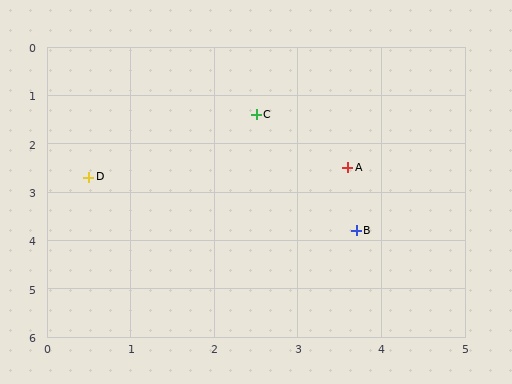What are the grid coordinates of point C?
Point C is at approximately (2.5, 1.4).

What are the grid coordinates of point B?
Point B is at approximately (3.7, 3.8).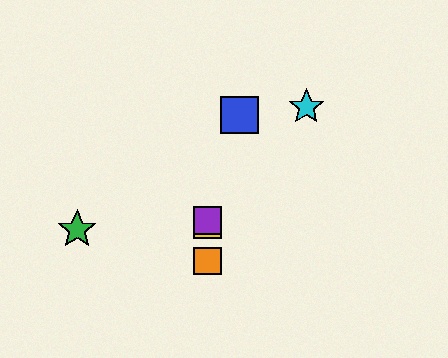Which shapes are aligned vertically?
The red star, the yellow square, the purple square, the orange square are aligned vertically.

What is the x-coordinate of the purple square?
The purple square is at x≈208.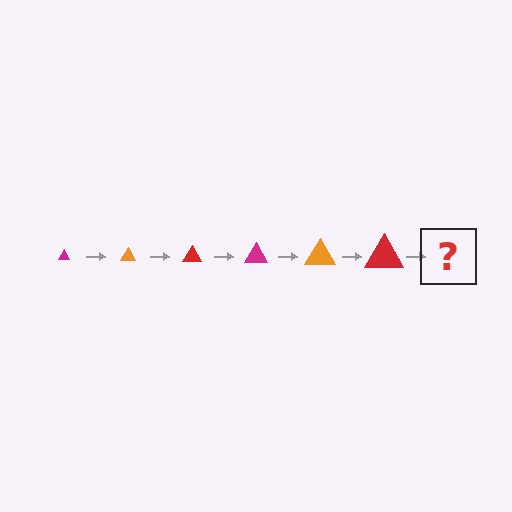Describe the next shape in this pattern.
It should be a magenta triangle, larger than the previous one.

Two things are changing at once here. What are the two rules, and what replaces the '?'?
The two rules are that the triangle grows larger each step and the color cycles through magenta, orange, and red. The '?' should be a magenta triangle, larger than the previous one.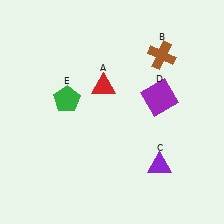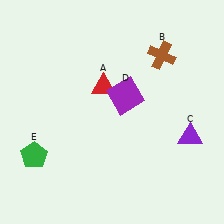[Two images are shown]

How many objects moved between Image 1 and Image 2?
3 objects moved between the two images.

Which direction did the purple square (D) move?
The purple square (D) moved left.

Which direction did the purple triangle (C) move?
The purple triangle (C) moved right.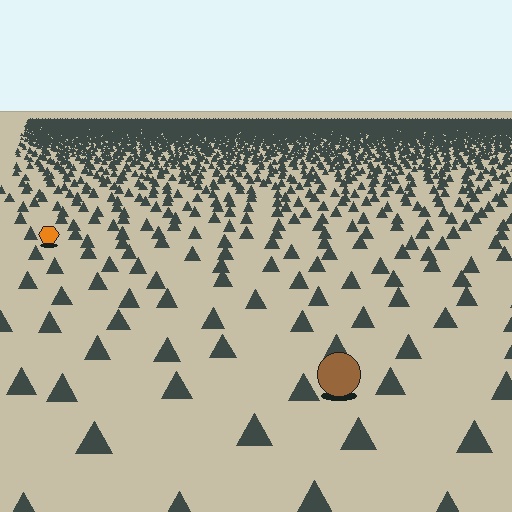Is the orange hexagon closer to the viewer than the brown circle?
No. The brown circle is closer — you can tell from the texture gradient: the ground texture is coarser near it.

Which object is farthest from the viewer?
The orange hexagon is farthest from the viewer. It appears smaller and the ground texture around it is denser.